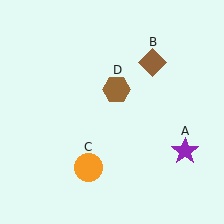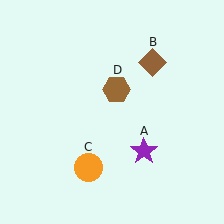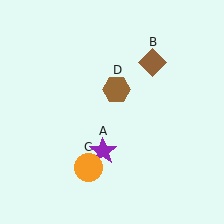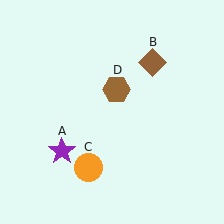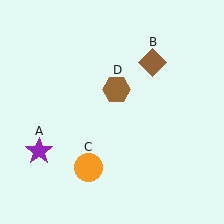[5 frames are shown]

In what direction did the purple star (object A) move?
The purple star (object A) moved left.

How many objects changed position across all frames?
1 object changed position: purple star (object A).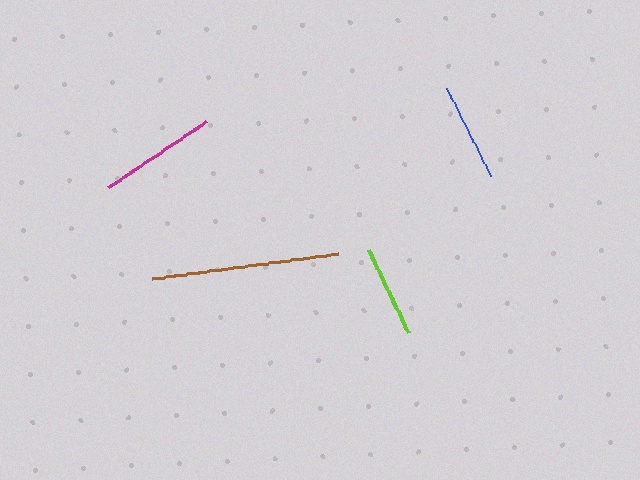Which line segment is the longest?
The brown line is the longest at approximately 188 pixels.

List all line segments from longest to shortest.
From longest to shortest: brown, magenta, blue, lime.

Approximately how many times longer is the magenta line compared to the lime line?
The magenta line is approximately 1.3 times the length of the lime line.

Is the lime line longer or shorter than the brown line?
The brown line is longer than the lime line.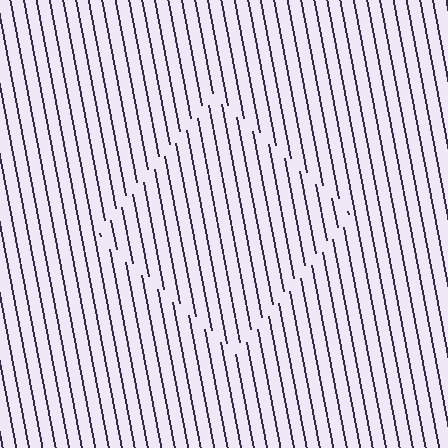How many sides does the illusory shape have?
4 sides — the line-ends trace a square.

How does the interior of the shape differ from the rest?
The interior of the shape contains the same grating, shifted by half a period — the contour is defined by the phase discontinuity where line-ends from the inner and outer gratings abut.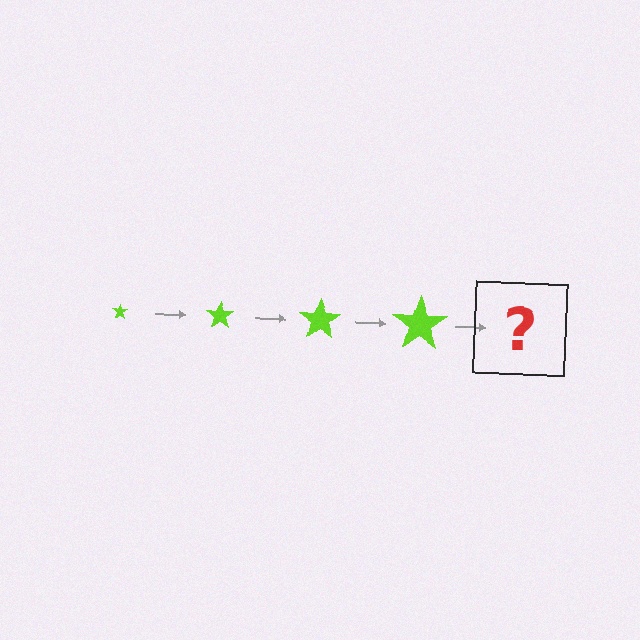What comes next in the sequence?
The next element should be a lime star, larger than the previous one.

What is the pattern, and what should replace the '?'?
The pattern is that the star gets progressively larger each step. The '?' should be a lime star, larger than the previous one.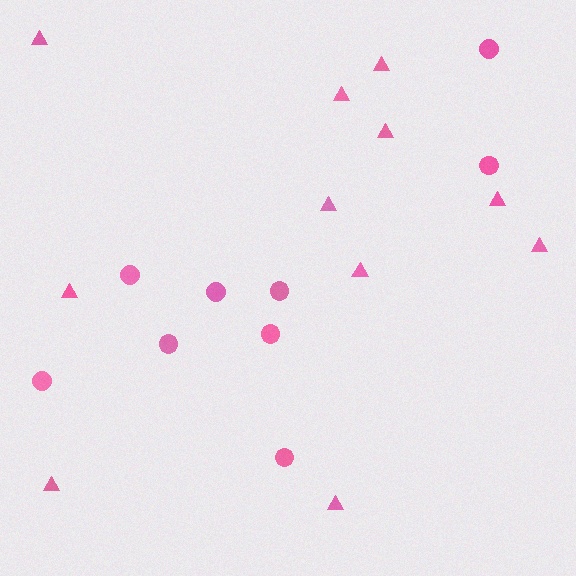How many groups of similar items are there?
There are 2 groups: one group of circles (9) and one group of triangles (11).